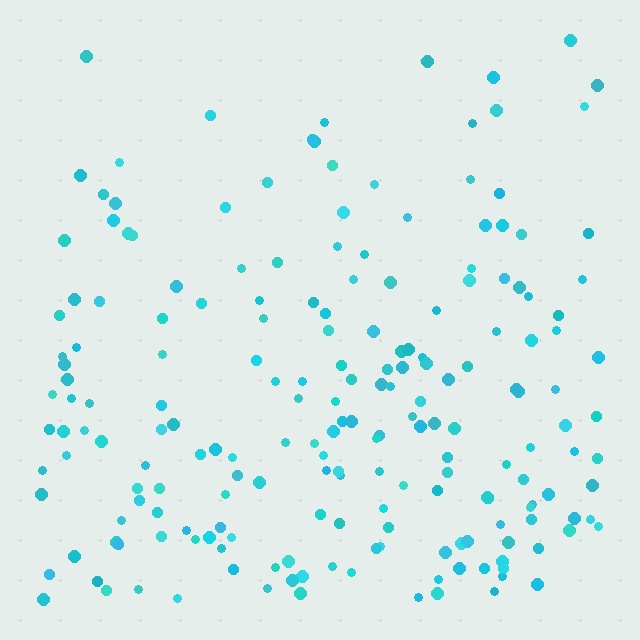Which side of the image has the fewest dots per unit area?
The top.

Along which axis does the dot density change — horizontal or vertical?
Vertical.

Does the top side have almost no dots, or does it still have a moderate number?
Still a moderate number, just noticeably fewer than the bottom.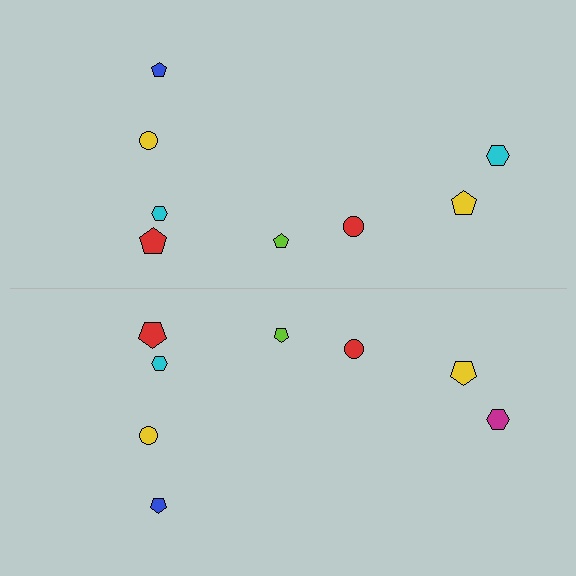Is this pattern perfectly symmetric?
No, the pattern is not perfectly symmetric. The magenta hexagon on the bottom side breaks the symmetry — its mirror counterpart is cyan.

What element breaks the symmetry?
The magenta hexagon on the bottom side breaks the symmetry — its mirror counterpart is cyan.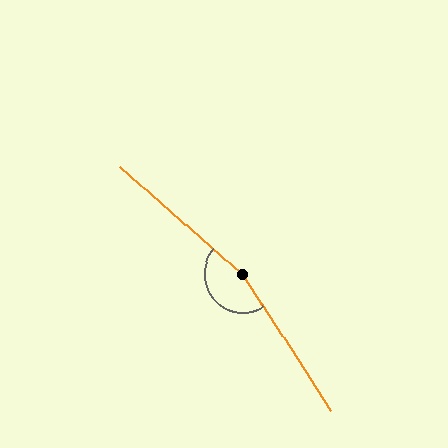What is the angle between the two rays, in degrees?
Approximately 165 degrees.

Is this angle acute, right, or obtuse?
It is obtuse.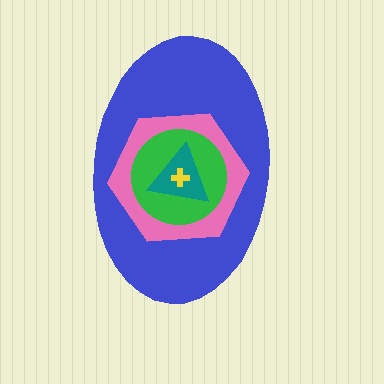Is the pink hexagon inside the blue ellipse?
Yes.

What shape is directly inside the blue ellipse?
The pink hexagon.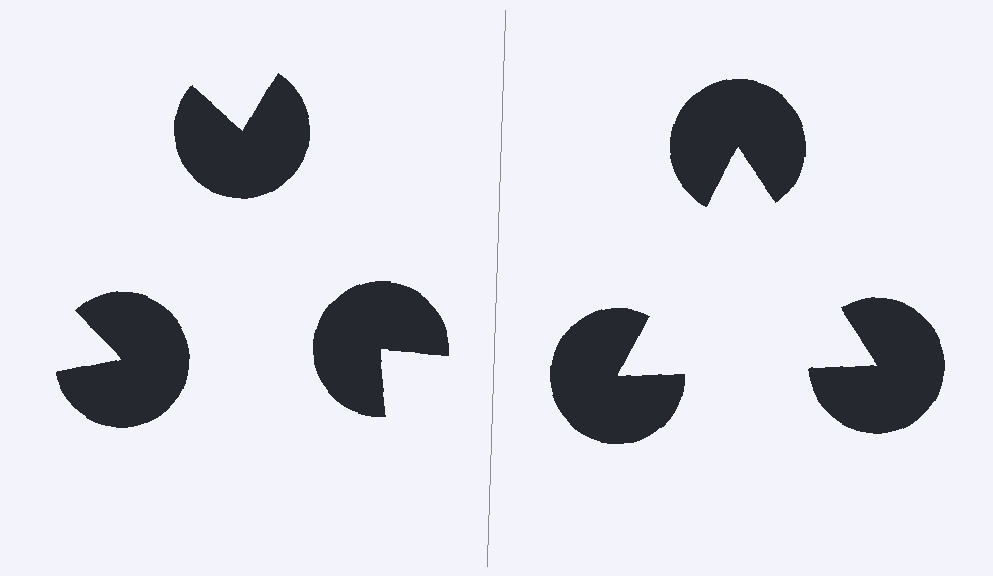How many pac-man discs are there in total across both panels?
6 — 3 on each side.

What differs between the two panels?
The pac-man discs are positioned identically on both sides; only the wedge orientations differ. On the right they align to a triangle; on the left they are misaligned.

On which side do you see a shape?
An illusory triangle appears on the right side. On the left side the wedge cuts are rotated, so no coherent shape forms.